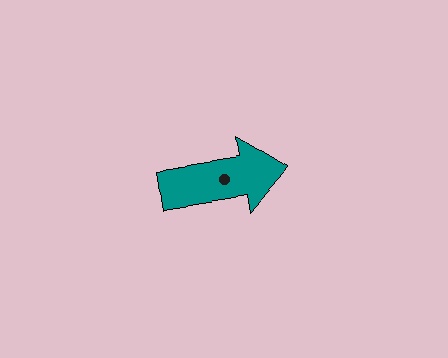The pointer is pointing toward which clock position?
Roughly 3 o'clock.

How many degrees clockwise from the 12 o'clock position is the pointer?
Approximately 81 degrees.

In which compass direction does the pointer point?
East.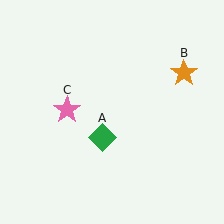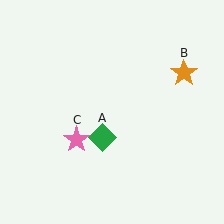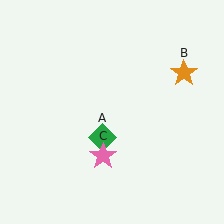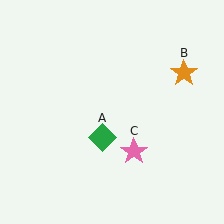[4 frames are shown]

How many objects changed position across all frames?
1 object changed position: pink star (object C).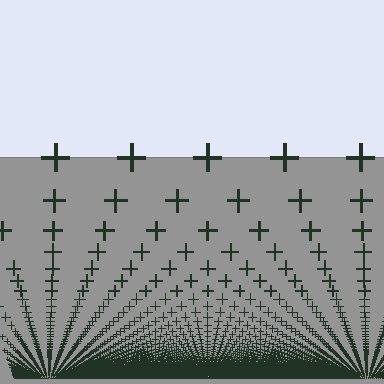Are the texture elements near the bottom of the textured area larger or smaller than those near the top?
Smaller. The gradient is inverted — elements near the bottom are smaller and denser.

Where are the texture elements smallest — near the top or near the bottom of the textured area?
Near the bottom.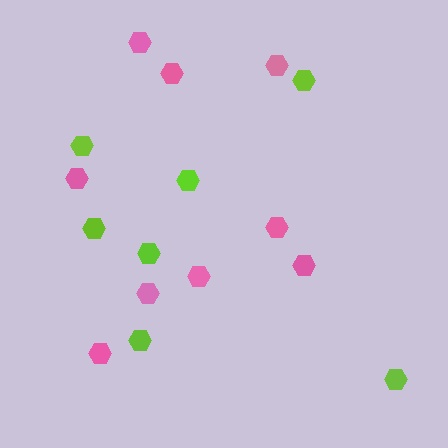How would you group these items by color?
There are 2 groups: one group of lime hexagons (7) and one group of pink hexagons (9).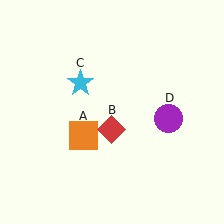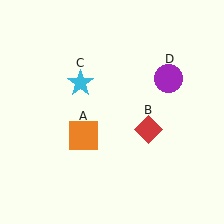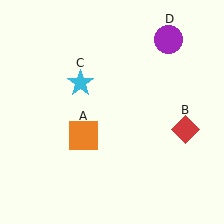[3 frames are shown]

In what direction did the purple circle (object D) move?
The purple circle (object D) moved up.